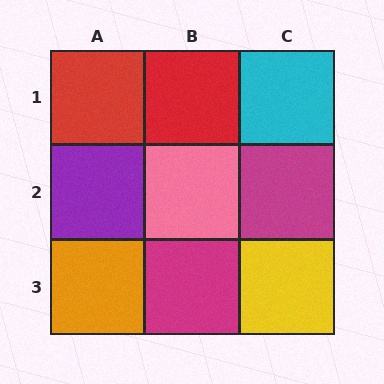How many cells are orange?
1 cell is orange.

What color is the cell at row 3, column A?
Orange.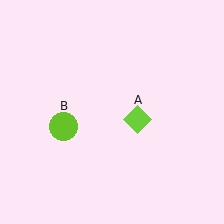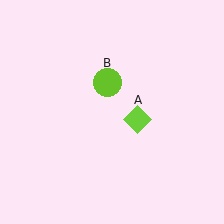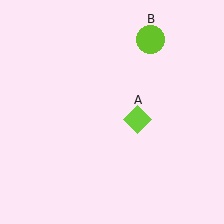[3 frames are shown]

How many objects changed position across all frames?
1 object changed position: lime circle (object B).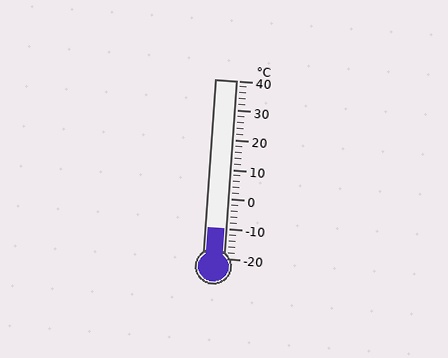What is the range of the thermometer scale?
The thermometer scale ranges from -20°C to 40°C.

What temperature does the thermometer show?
The thermometer shows approximately -10°C.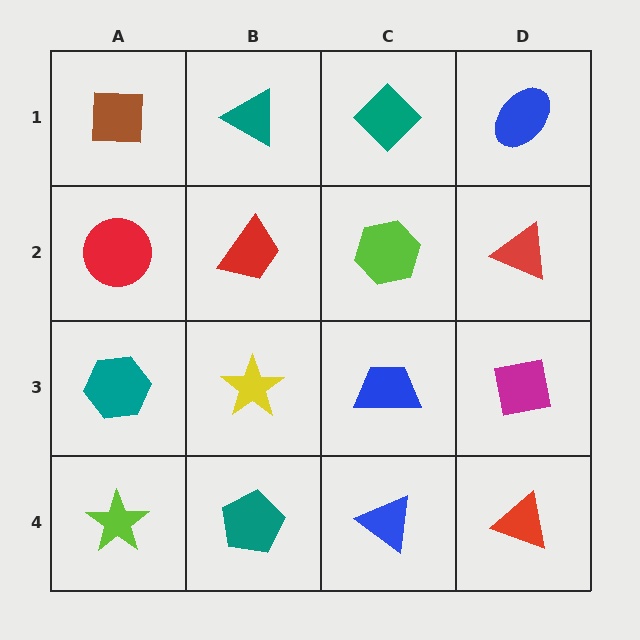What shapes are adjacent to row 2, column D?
A blue ellipse (row 1, column D), a magenta square (row 3, column D), a lime hexagon (row 2, column C).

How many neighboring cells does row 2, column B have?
4.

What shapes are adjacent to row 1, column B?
A red trapezoid (row 2, column B), a brown square (row 1, column A), a teal diamond (row 1, column C).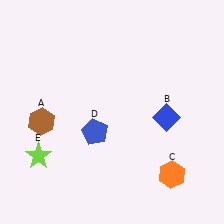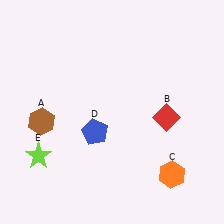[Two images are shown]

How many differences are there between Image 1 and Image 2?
There is 1 difference between the two images.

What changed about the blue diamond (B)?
In Image 1, B is blue. In Image 2, it changed to red.